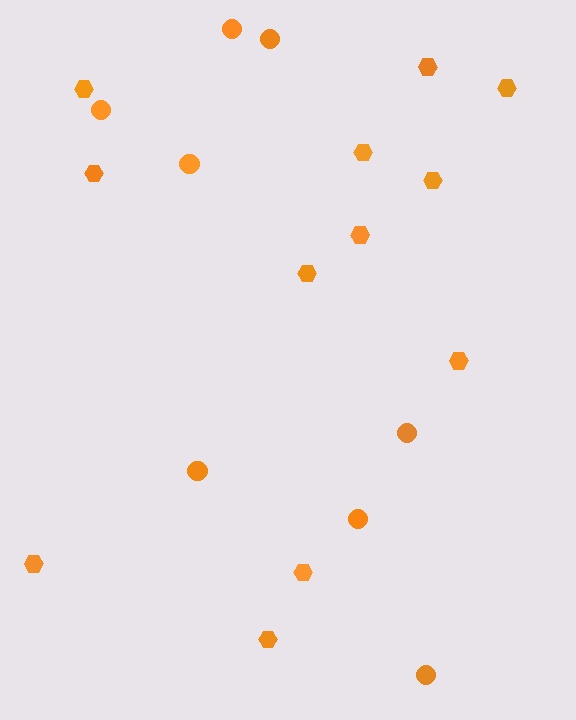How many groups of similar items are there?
There are 2 groups: one group of hexagons (12) and one group of circles (8).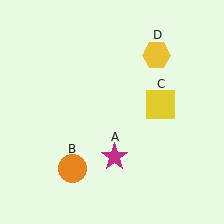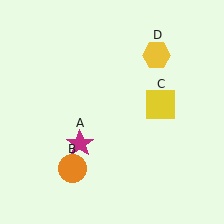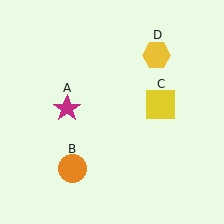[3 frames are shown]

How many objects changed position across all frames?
1 object changed position: magenta star (object A).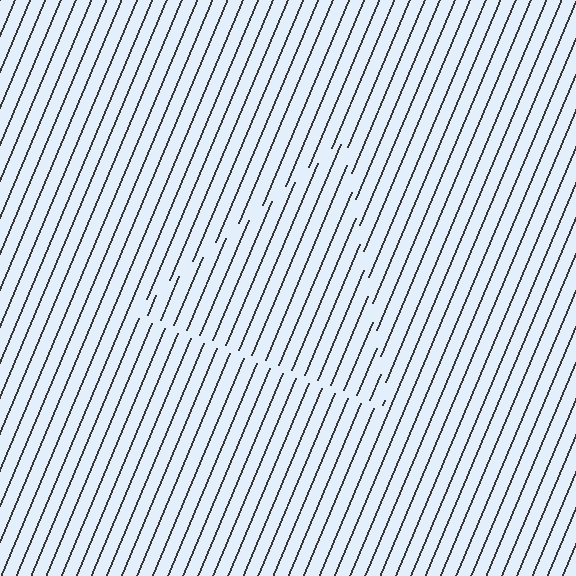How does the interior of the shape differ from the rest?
The interior of the shape contains the same grating, shifted by half a period — the contour is defined by the phase discontinuity where line-ends from the inner and outer gratings abut.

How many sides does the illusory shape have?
3 sides — the line-ends trace a triangle.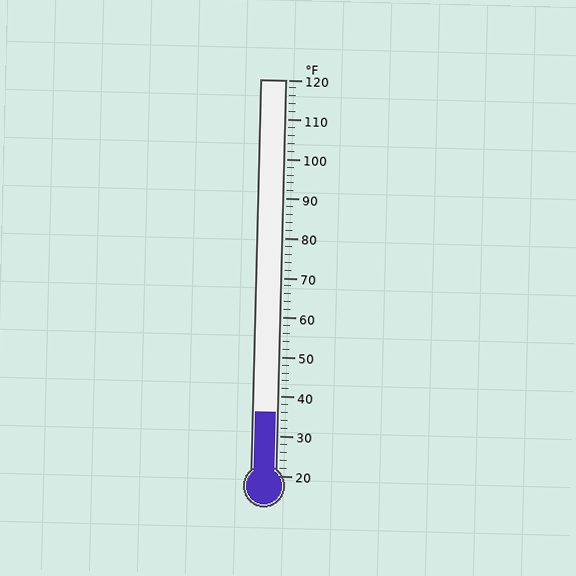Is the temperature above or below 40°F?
The temperature is below 40°F.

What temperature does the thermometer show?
The thermometer shows approximately 36°F.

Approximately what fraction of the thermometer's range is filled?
The thermometer is filled to approximately 15% of its range.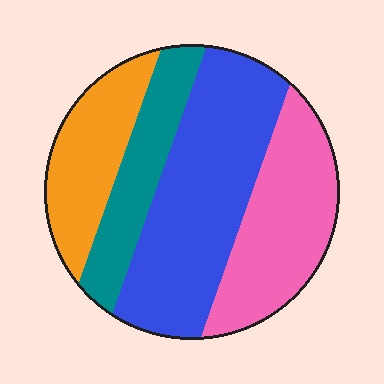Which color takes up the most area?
Blue, at roughly 40%.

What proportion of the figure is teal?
Teal takes up about one sixth (1/6) of the figure.